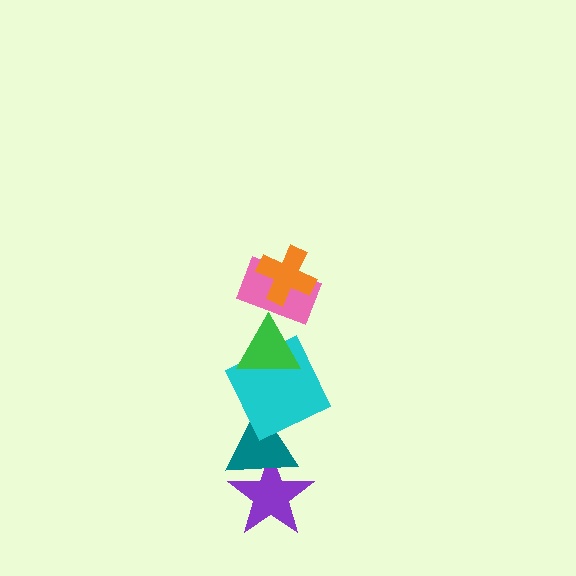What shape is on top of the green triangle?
The pink rectangle is on top of the green triangle.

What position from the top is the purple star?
The purple star is 6th from the top.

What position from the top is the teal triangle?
The teal triangle is 5th from the top.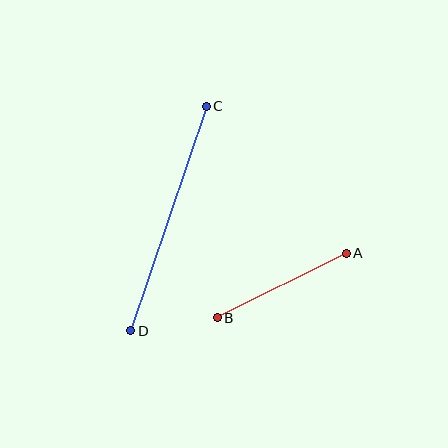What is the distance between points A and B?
The distance is approximately 144 pixels.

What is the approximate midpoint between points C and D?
The midpoint is at approximately (169, 218) pixels.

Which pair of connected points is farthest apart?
Points C and D are farthest apart.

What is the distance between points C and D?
The distance is approximately 237 pixels.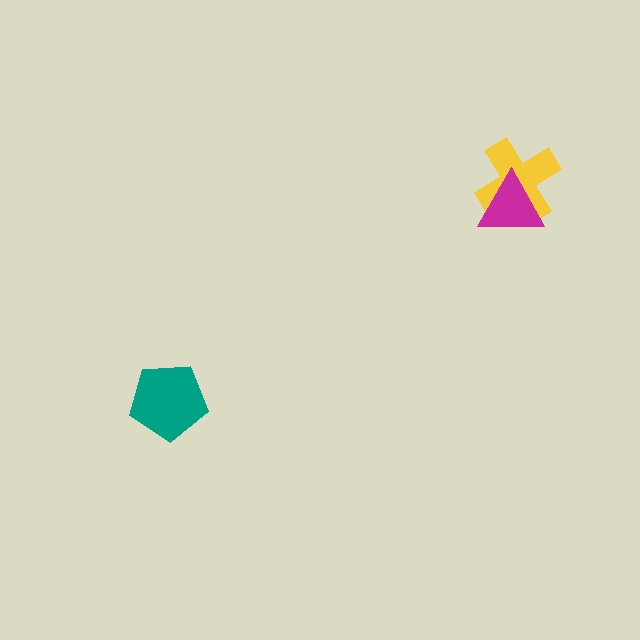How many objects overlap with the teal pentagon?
0 objects overlap with the teal pentagon.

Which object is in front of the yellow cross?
The magenta triangle is in front of the yellow cross.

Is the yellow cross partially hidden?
Yes, it is partially covered by another shape.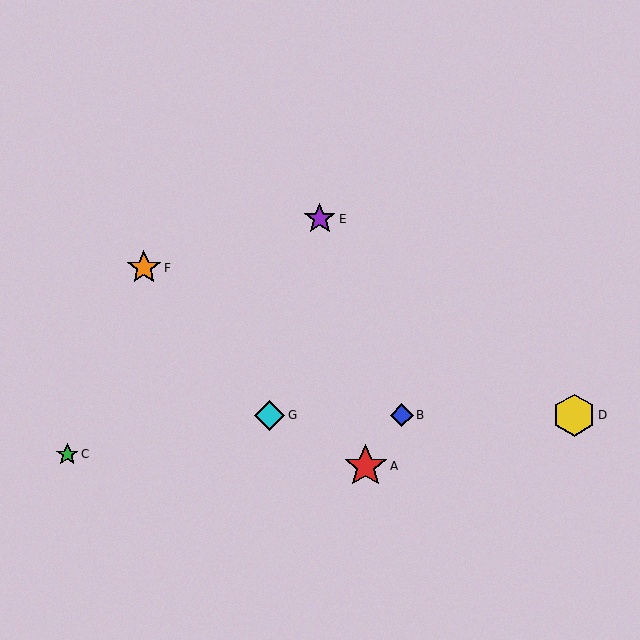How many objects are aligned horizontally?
3 objects (B, D, G) are aligned horizontally.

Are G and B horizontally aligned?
Yes, both are at y≈415.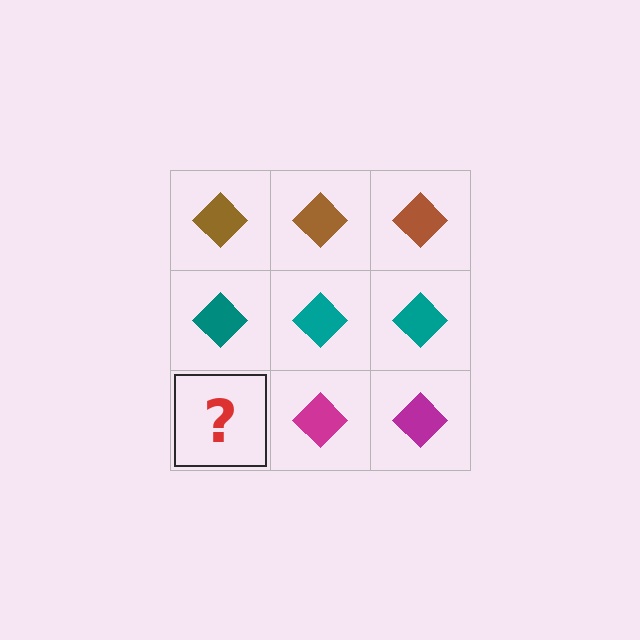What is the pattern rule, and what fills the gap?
The rule is that each row has a consistent color. The gap should be filled with a magenta diamond.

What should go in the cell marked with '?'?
The missing cell should contain a magenta diamond.